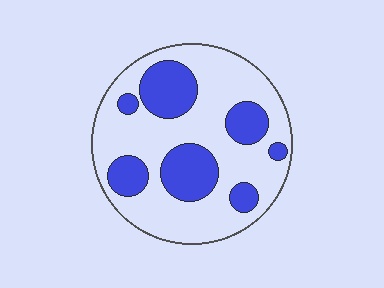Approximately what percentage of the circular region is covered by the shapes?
Approximately 30%.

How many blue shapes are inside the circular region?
7.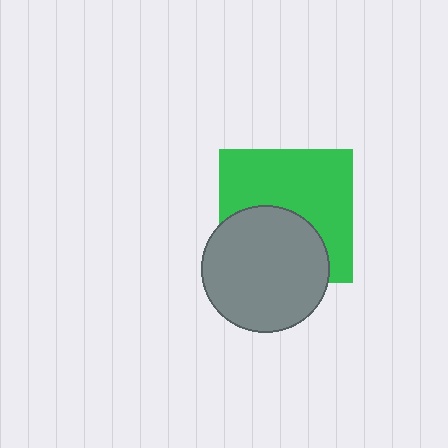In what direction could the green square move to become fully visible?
The green square could move up. That would shift it out from behind the gray circle entirely.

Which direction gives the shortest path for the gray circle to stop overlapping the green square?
Moving down gives the shortest separation.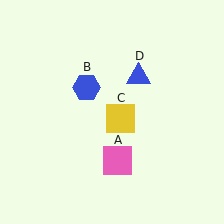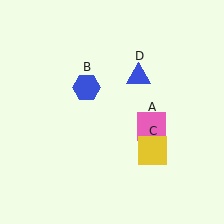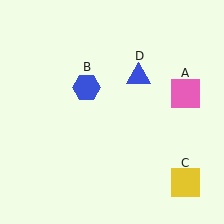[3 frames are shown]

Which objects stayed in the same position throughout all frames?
Blue hexagon (object B) and blue triangle (object D) remained stationary.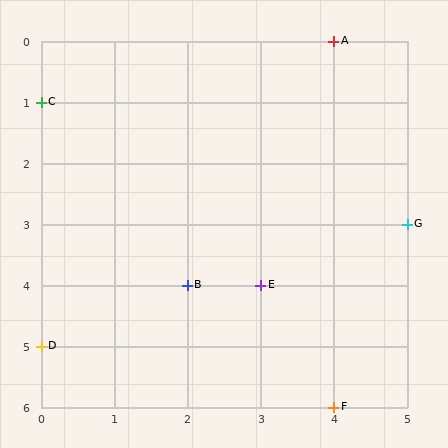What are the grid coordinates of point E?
Point E is at grid coordinates (3, 4).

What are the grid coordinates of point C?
Point C is at grid coordinates (0, 1).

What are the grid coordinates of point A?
Point A is at grid coordinates (4, 0).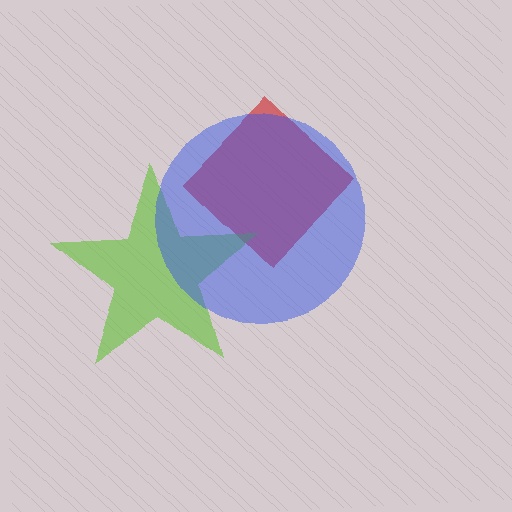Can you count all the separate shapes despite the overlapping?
Yes, there are 3 separate shapes.